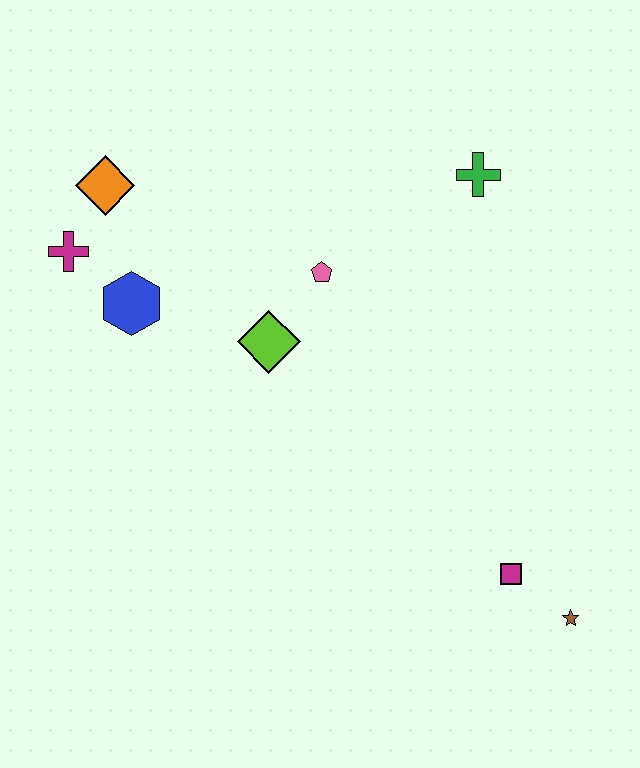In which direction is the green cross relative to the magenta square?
The green cross is above the magenta square.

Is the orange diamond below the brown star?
No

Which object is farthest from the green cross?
The brown star is farthest from the green cross.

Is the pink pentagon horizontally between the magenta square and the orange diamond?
Yes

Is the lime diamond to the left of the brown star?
Yes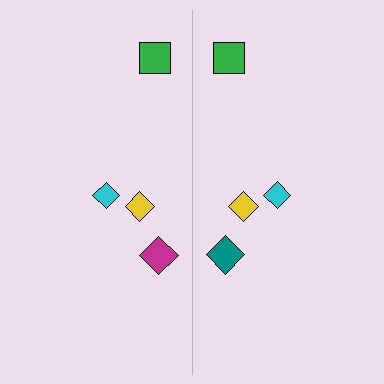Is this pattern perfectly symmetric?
No, the pattern is not perfectly symmetric. The teal diamond on the right side breaks the symmetry — its mirror counterpart is magenta.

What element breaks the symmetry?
The teal diamond on the right side breaks the symmetry — its mirror counterpart is magenta.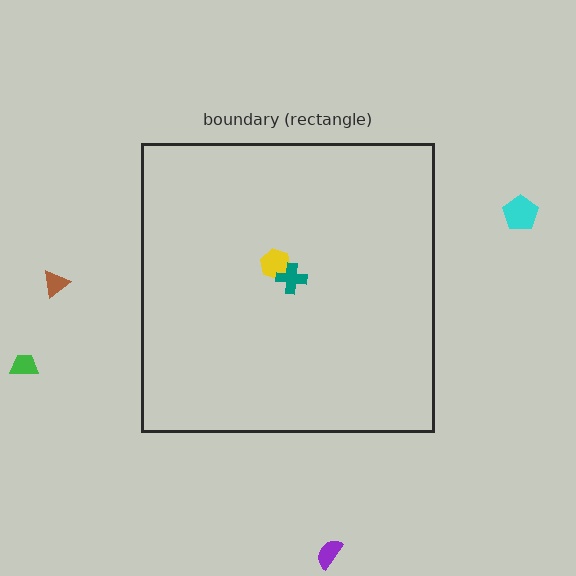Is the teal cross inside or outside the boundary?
Inside.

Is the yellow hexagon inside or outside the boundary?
Inside.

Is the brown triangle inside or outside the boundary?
Outside.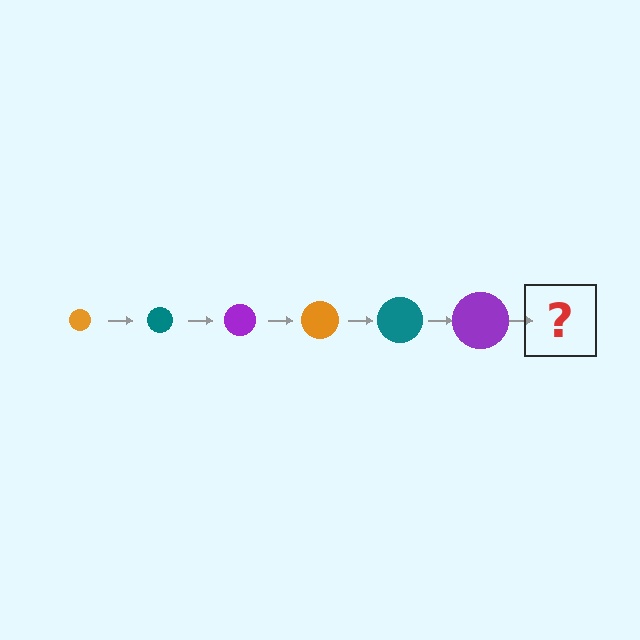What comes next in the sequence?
The next element should be an orange circle, larger than the previous one.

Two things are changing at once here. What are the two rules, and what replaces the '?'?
The two rules are that the circle grows larger each step and the color cycles through orange, teal, and purple. The '?' should be an orange circle, larger than the previous one.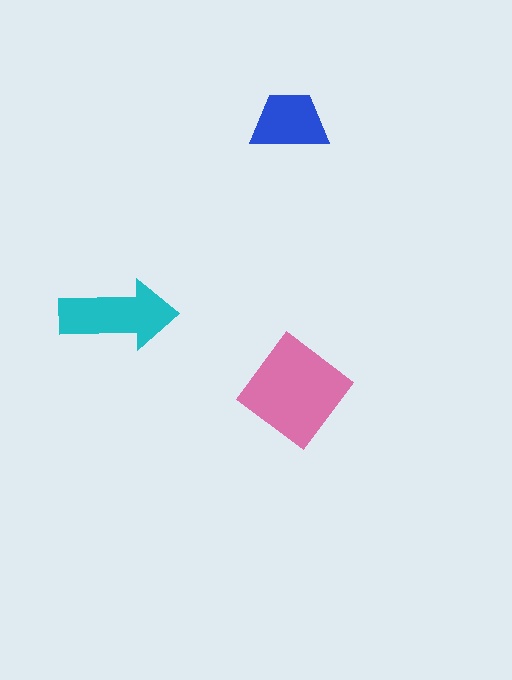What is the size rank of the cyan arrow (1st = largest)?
2nd.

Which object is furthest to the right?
The pink diamond is rightmost.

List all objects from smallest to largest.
The blue trapezoid, the cyan arrow, the pink diamond.